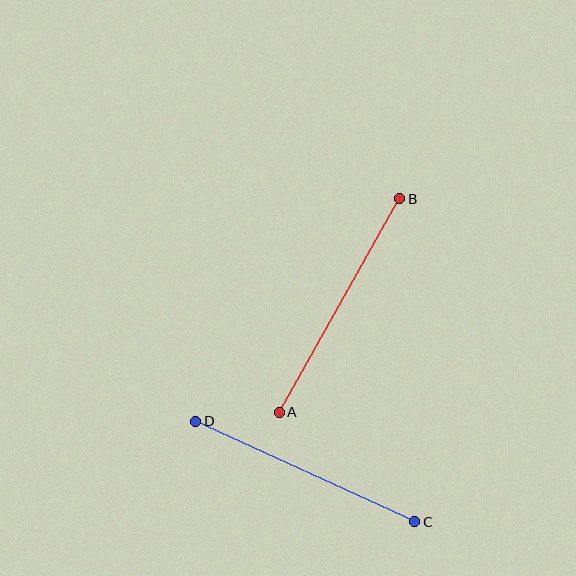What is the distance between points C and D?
The distance is approximately 241 pixels.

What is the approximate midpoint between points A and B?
The midpoint is at approximately (339, 305) pixels.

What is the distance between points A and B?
The distance is approximately 245 pixels.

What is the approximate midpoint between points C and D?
The midpoint is at approximately (305, 472) pixels.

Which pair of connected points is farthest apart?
Points A and B are farthest apart.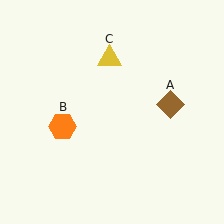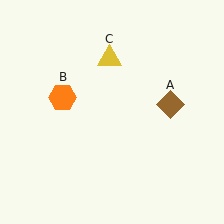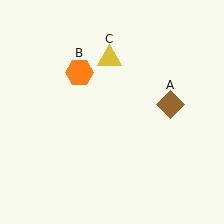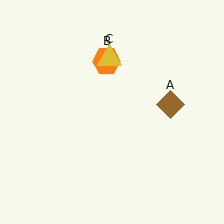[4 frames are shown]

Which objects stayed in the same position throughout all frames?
Brown diamond (object A) and yellow triangle (object C) remained stationary.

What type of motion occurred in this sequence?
The orange hexagon (object B) rotated clockwise around the center of the scene.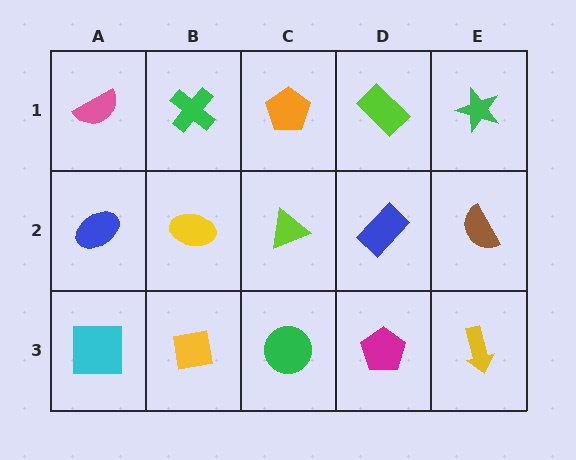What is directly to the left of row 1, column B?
A pink semicircle.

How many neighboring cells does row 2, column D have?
4.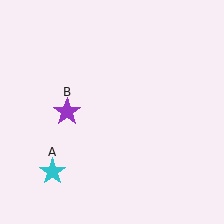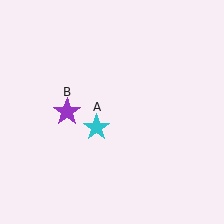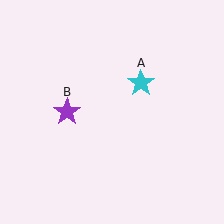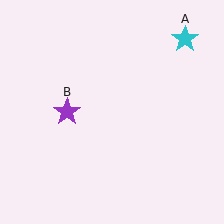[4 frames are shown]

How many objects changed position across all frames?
1 object changed position: cyan star (object A).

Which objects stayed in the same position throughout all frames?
Purple star (object B) remained stationary.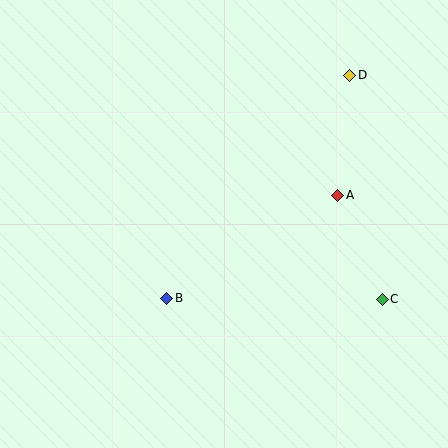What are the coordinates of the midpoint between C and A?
The midpoint between C and A is at (360, 247).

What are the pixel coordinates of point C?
Point C is at (382, 299).